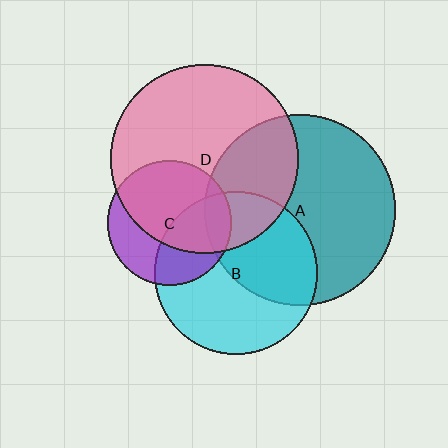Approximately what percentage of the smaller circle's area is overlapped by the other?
Approximately 30%.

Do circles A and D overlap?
Yes.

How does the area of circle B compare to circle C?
Approximately 1.7 times.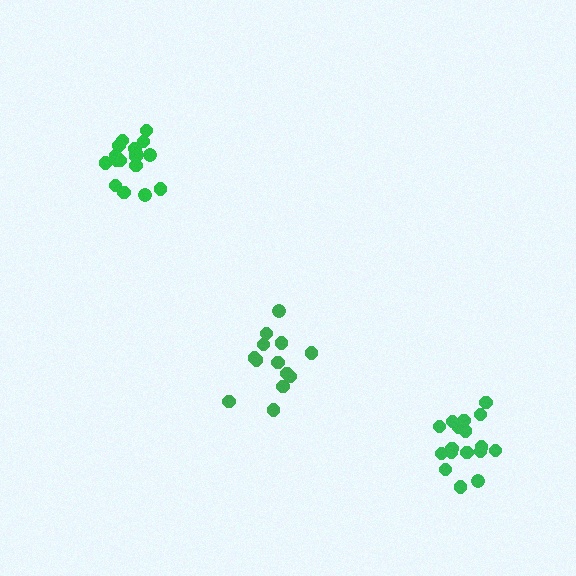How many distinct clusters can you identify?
There are 3 distinct clusters.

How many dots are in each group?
Group 1: 17 dots, Group 2: 13 dots, Group 3: 17 dots (47 total).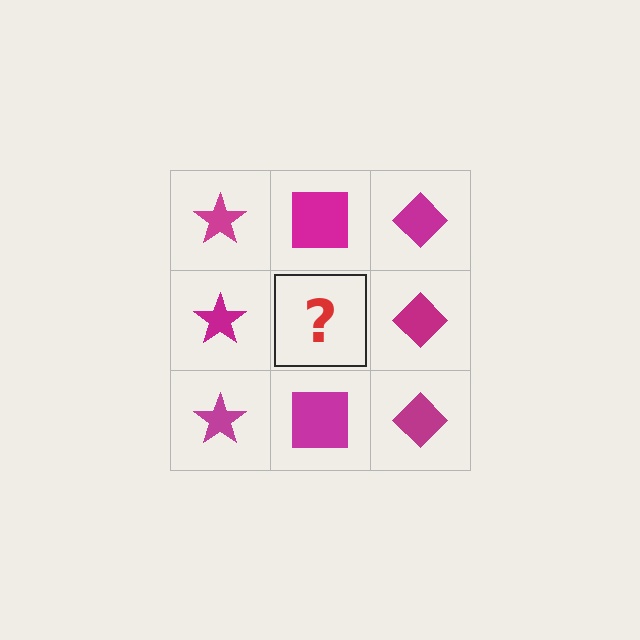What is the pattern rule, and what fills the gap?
The rule is that each column has a consistent shape. The gap should be filled with a magenta square.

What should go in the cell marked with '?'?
The missing cell should contain a magenta square.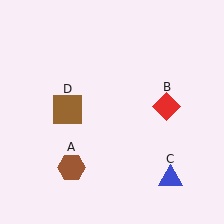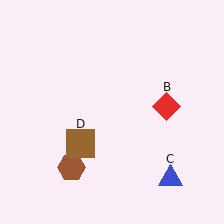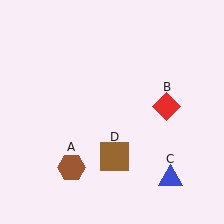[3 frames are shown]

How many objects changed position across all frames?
1 object changed position: brown square (object D).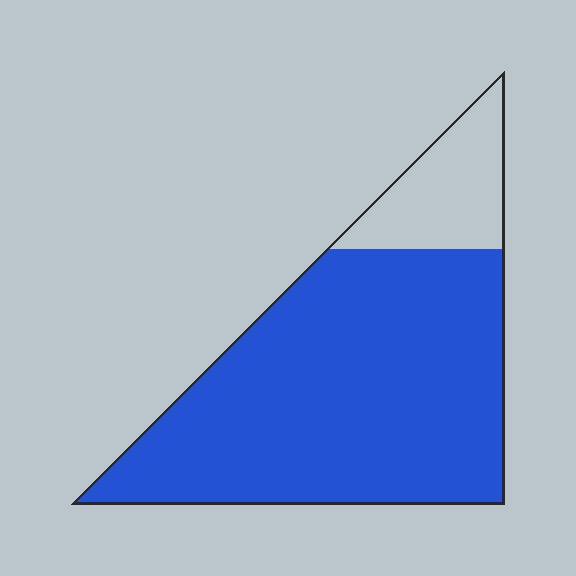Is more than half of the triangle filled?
Yes.